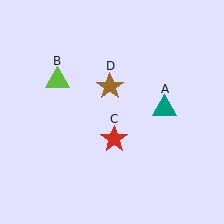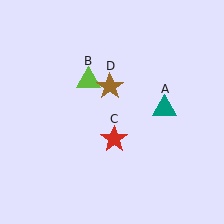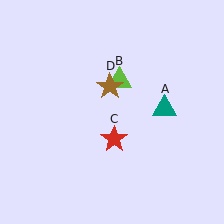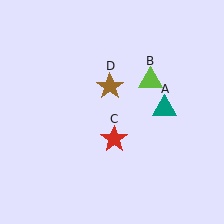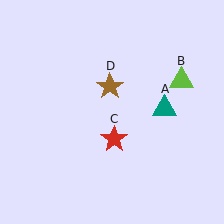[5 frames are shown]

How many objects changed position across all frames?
1 object changed position: lime triangle (object B).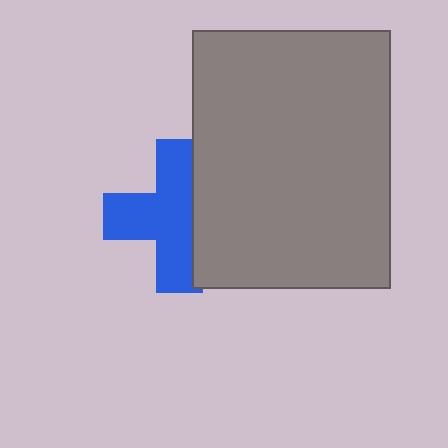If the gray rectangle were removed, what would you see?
You would see the complete blue cross.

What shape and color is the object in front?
The object in front is a gray rectangle.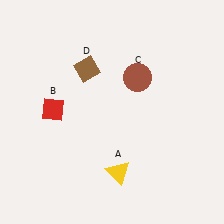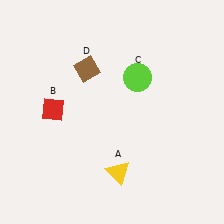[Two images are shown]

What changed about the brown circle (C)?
In Image 1, C is brown. In Image 2, it changed to lime.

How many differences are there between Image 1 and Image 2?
There is 1 difference between the two images.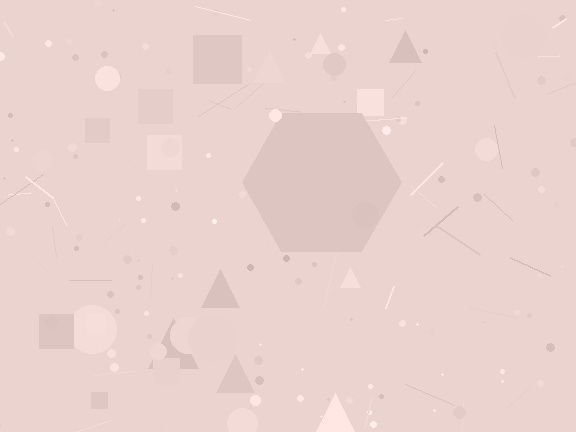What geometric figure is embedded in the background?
A hexagon is embedded in the background.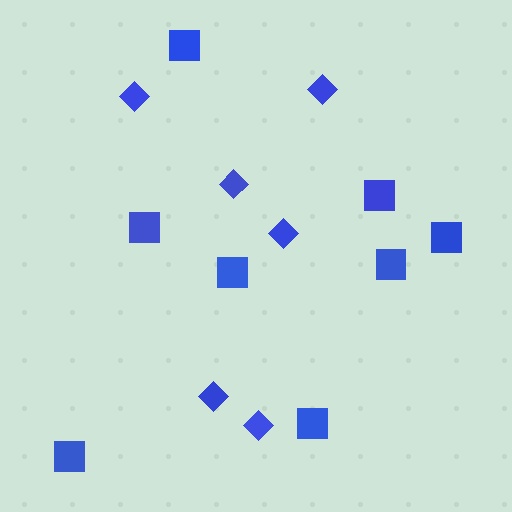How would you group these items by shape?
There are 2 groups: one group of diamonds (6) and one group of squares (8).